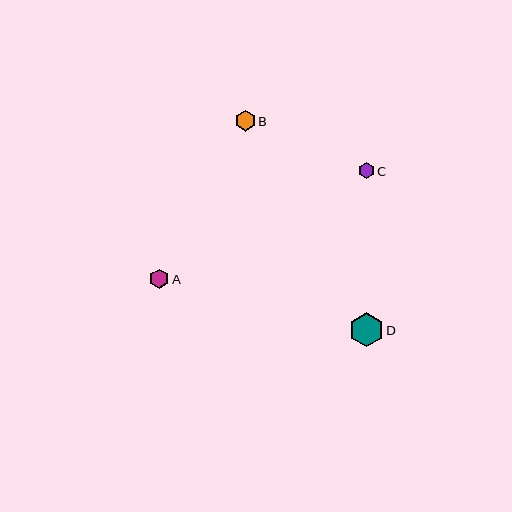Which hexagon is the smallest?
Hexagon C is the smallest with a size of approximately 16 pixels.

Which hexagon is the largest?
Hexagon D is the largest with a size of approximately 34 pixels.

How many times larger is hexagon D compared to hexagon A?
Hexagon D is approximately 1.8 times the size of hexagon A.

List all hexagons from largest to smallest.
From largest to smallest: D, B, A, C.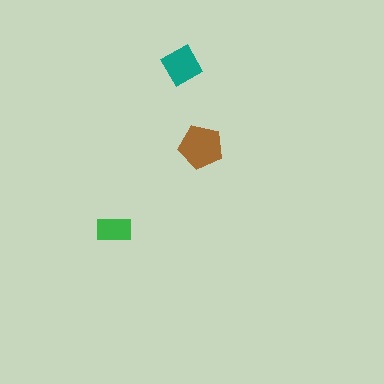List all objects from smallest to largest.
The green rectangle, the teal diamond, the brown pentagon.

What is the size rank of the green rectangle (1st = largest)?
3rd.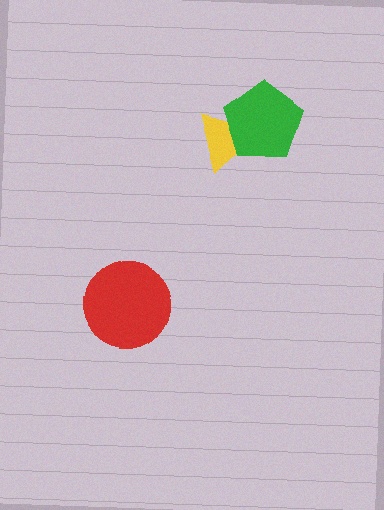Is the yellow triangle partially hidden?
Yes, it is partially covered by another shape.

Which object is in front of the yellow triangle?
The green pentagon is in front of the yellow triangle.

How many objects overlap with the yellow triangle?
1 object overlaps with the yellow triangle.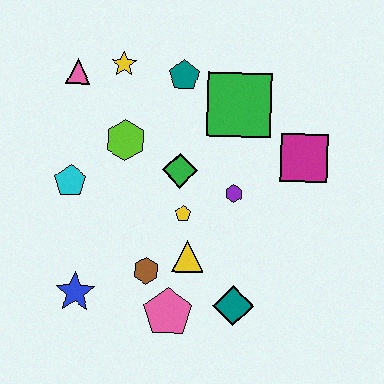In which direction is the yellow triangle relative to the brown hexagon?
The yellow triangle is to the right of the brown hexagon.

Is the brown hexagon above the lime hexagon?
No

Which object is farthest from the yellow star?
The teal diamond is farthest from the yellow star.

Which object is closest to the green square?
The teal pentagon is closest to the green square.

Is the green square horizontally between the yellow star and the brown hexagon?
No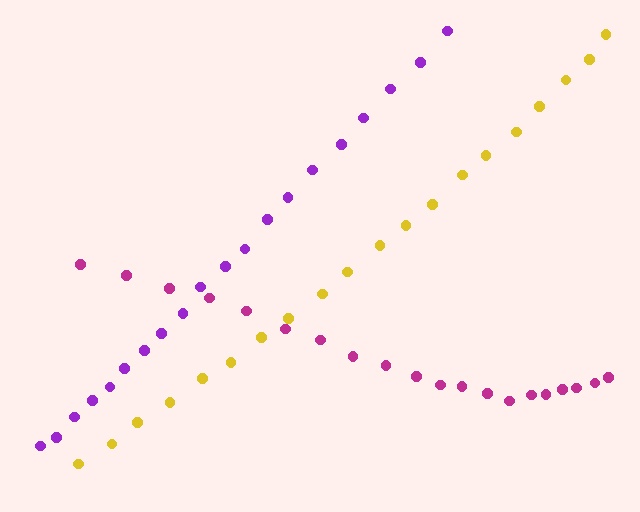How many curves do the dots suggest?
There are 3 distinct paths.